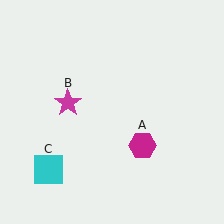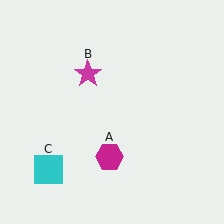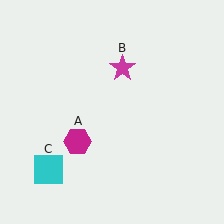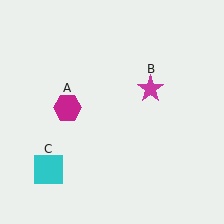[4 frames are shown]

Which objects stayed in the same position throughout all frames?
Cyan square (object C) remained stationary.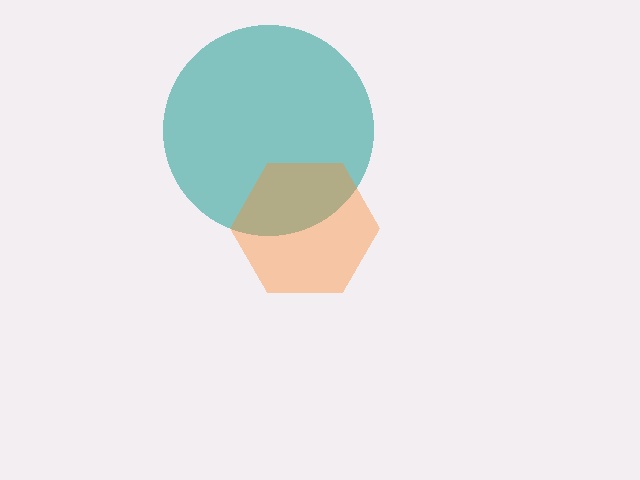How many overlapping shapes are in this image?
There are 2 overlapping shapes in the image.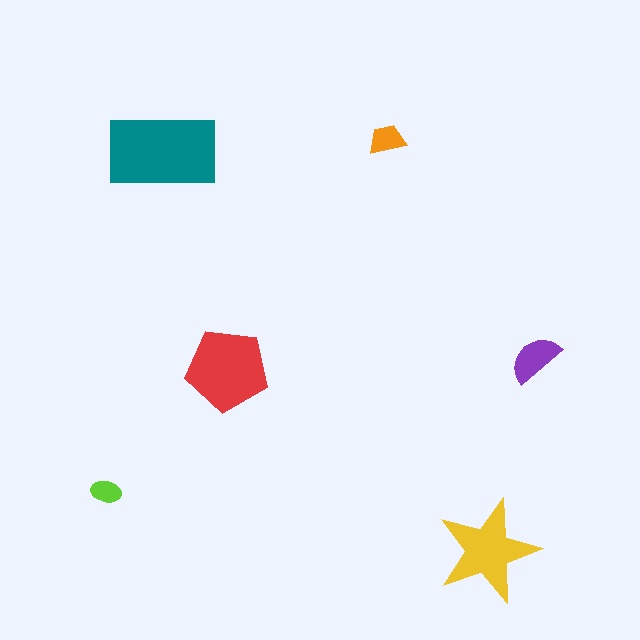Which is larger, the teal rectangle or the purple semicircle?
The teal rectangle.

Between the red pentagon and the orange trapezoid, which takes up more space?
The red pentagon.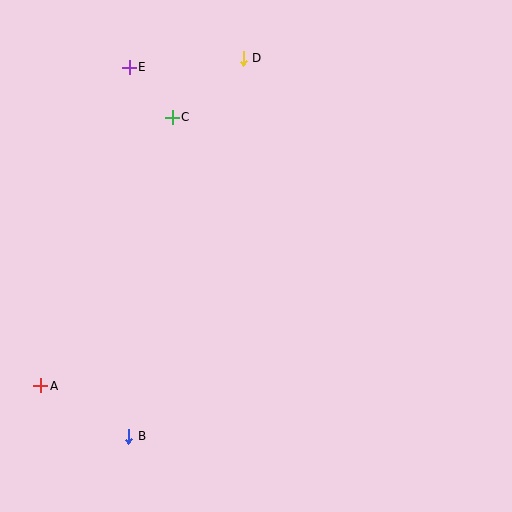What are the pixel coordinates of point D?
Point D is at (243, 59).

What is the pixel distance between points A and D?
The distance between A and D is 385 pixels.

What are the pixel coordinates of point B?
Point B is at (129, 436).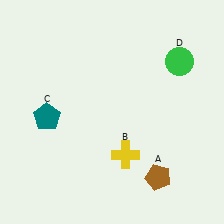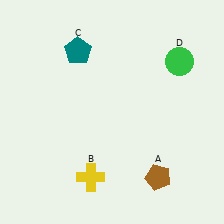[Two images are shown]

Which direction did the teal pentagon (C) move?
The teal pentagon (C) moved up.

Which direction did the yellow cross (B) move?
The yellow cross (B) moved left.